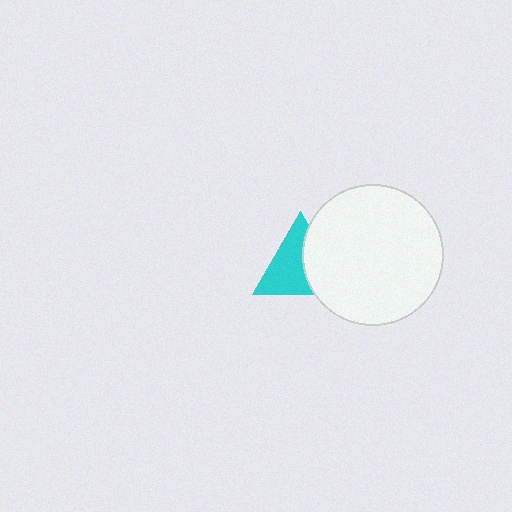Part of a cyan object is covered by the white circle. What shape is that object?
It is a triangle.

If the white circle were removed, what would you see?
You would see the complete cyan triangle.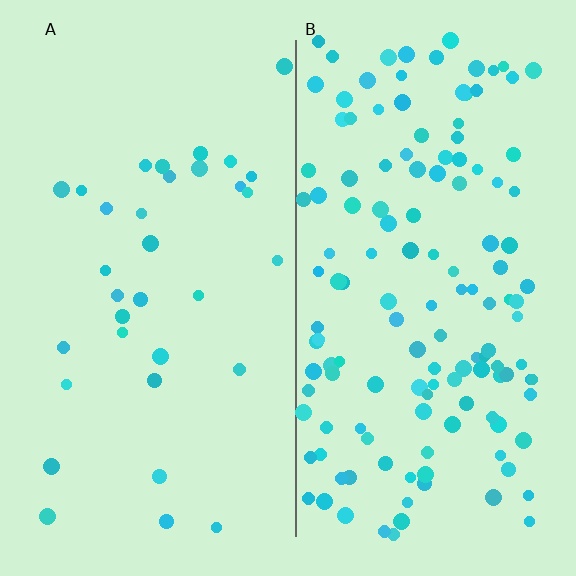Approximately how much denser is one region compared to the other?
Approximately 4.1× — region B over region A.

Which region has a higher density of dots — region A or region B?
B (the right).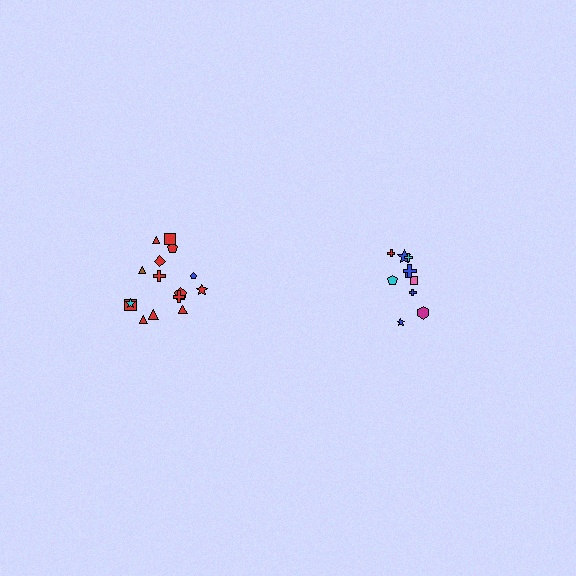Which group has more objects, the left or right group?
The left group.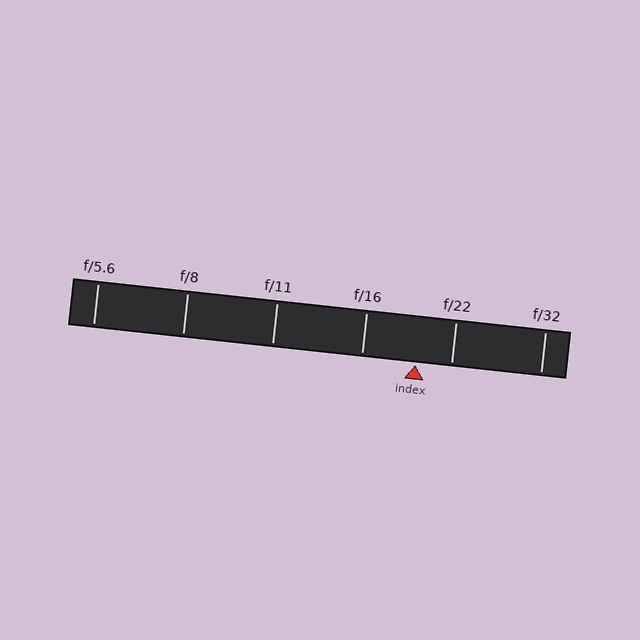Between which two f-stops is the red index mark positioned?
The index mark is between f/16 and f/22.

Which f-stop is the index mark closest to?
The index mark is closest to f/22.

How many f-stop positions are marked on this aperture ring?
There are 6 f-stop positions marked.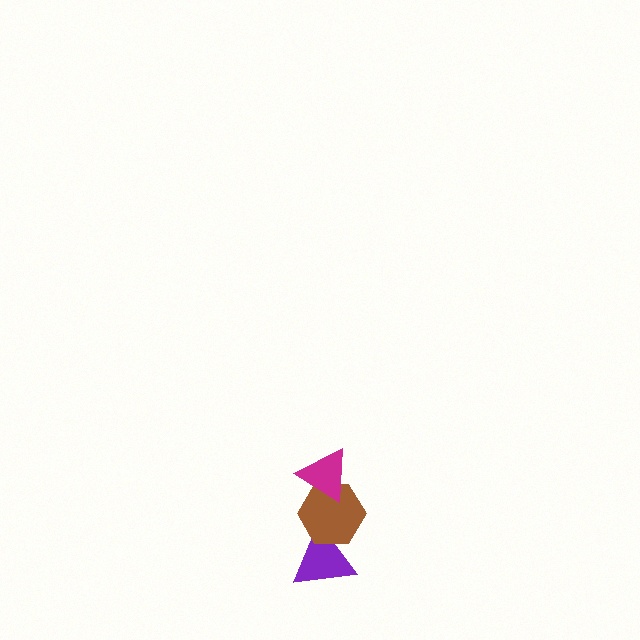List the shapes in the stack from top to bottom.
From top to bottom: the magenta triangle, the brown hexagon, the purple triangle.